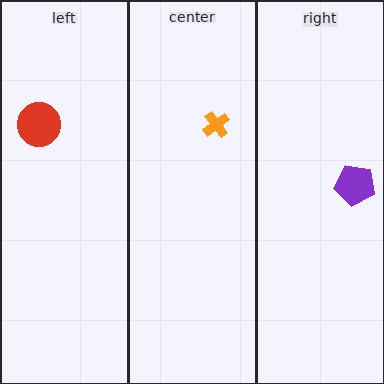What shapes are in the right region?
The purple pentagon.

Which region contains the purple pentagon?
The right region.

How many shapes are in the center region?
1.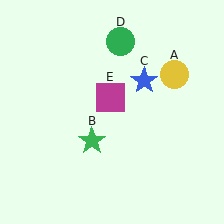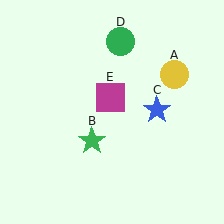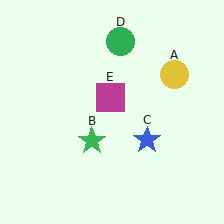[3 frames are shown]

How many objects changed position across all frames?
1 object changed position: blue star (object C).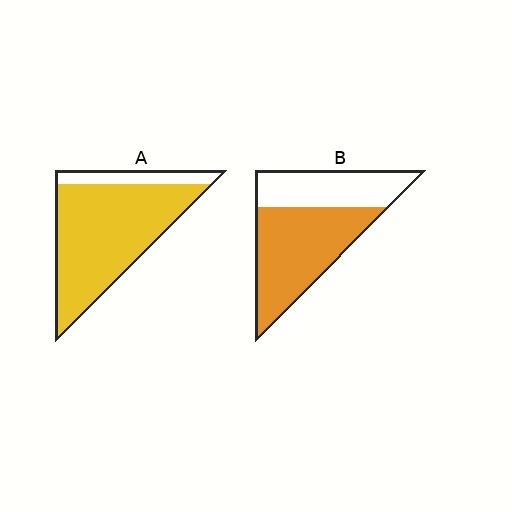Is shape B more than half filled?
Yes.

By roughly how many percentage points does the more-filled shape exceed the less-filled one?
By roughly 25 percentage points (A over B).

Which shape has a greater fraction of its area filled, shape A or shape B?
Shape A.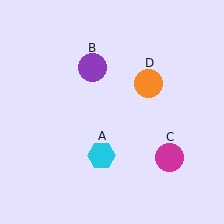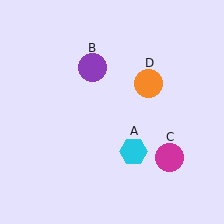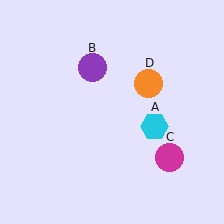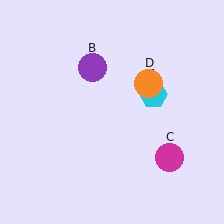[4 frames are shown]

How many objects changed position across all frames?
1 object changed position: cyan hexagon (object A).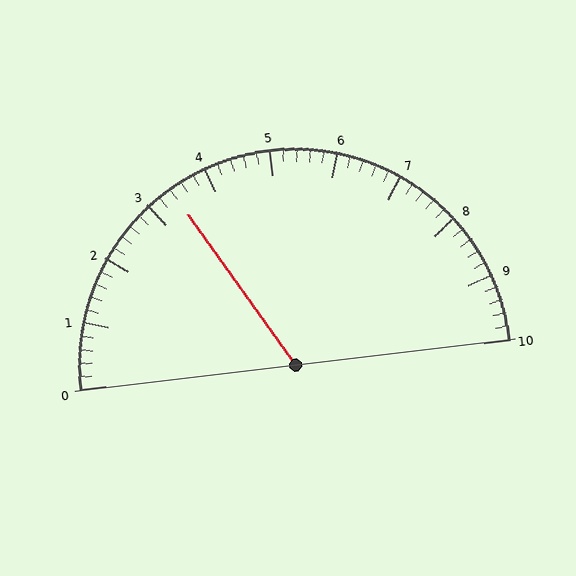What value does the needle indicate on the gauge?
The needle indicates approximately 3.4.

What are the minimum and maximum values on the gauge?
The gauge ranges from 0 to 10.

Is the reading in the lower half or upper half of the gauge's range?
The reading is in the lower half of the range (0 to 10).